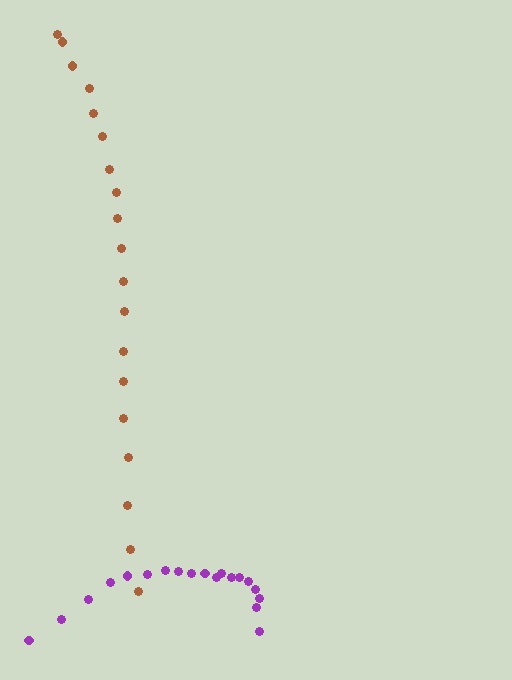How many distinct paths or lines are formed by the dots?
There are 2 distinct paths.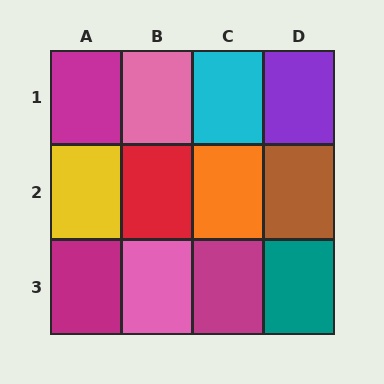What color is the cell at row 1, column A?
Magenta.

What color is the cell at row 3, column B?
Pink.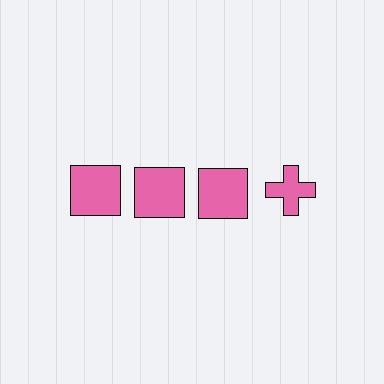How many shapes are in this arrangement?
There are 4 shapes arranged in a grid pattern.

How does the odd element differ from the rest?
It has a different shape: cross instead of square.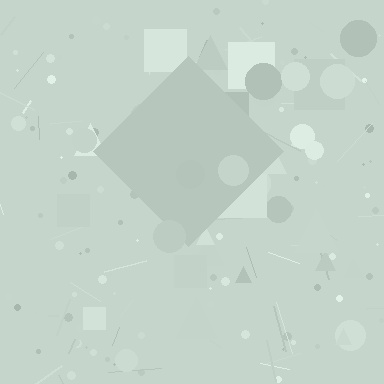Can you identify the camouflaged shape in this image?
The camouflaged shape is a diamond.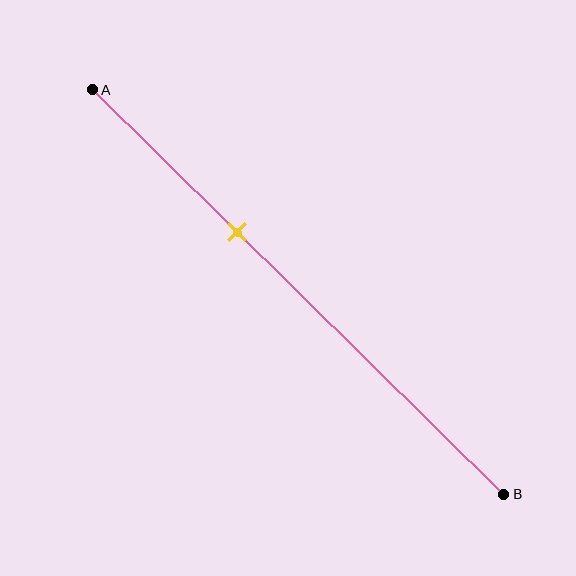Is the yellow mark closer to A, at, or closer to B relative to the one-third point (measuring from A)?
The yellow mark is approximately at the one-third point of segment AB.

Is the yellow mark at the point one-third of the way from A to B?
Yes, the mark is approximately at the one-third point.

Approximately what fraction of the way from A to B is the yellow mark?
The yellow mark is approximately 35% of the way from A to B.